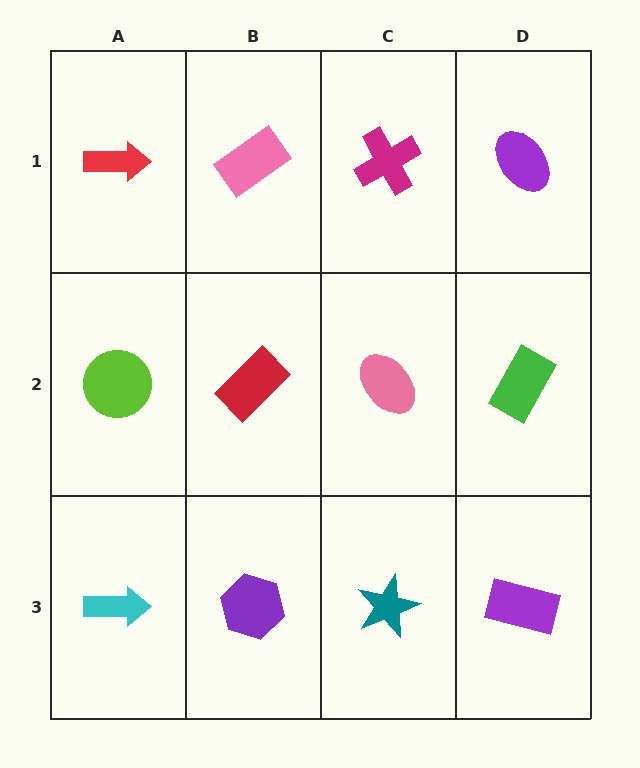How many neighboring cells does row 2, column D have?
3.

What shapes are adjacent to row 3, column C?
A pink ellipse (row 2, column C), a purple hexagon (row 3, column B), a purple rectangle (row 3, column D).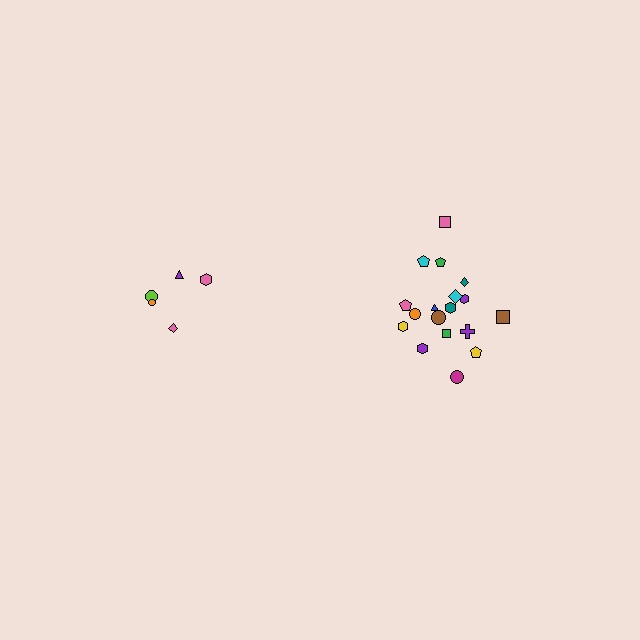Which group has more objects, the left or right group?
The right group.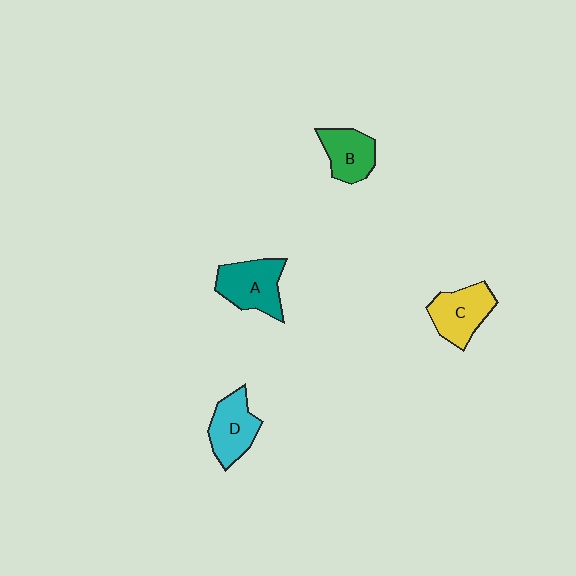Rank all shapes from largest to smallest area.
From largest to smallest: A (teal), C (yellow), D (cyan), B (green).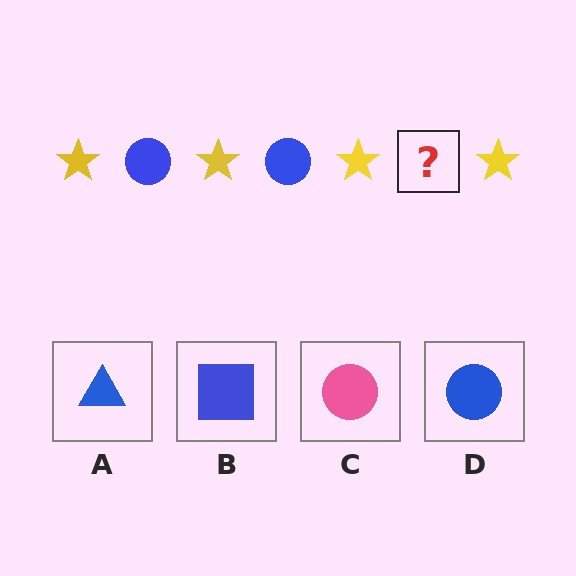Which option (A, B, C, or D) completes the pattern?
D.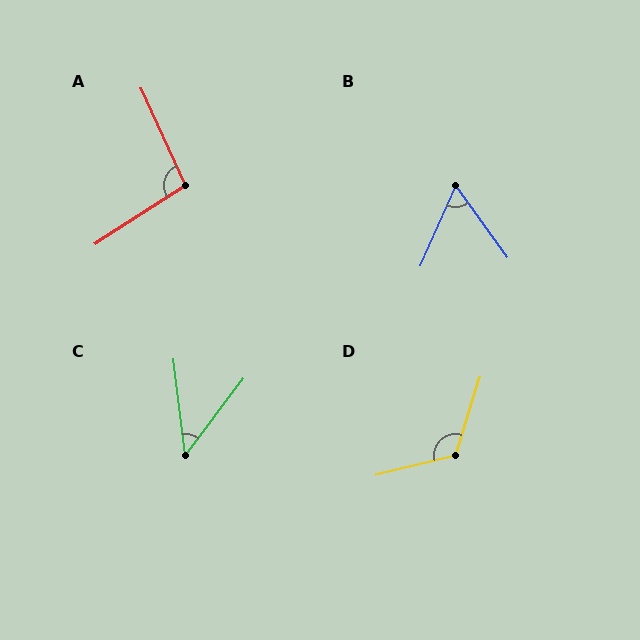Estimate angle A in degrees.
Approximately 99 degrees.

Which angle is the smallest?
C, at approximately 44 degrees.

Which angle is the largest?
D, at approximately 121 degrees.